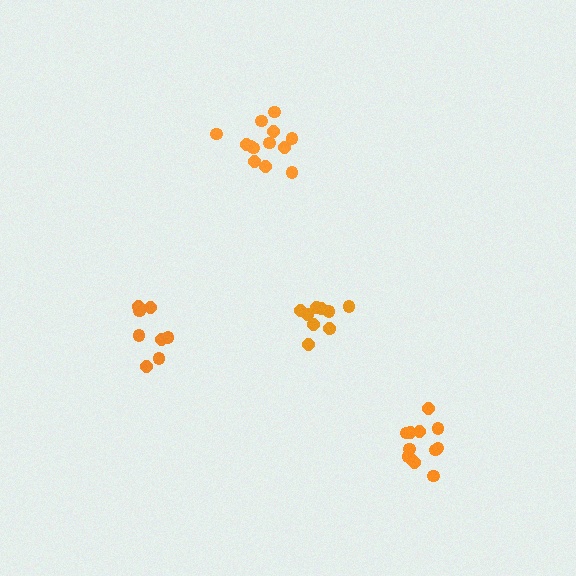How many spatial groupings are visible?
There are 4 spatial groupings.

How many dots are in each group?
Group 1: 13 dots, Group 2: 12 dots, Group 3: 8 dots, Group 4: 10 dots (43 total).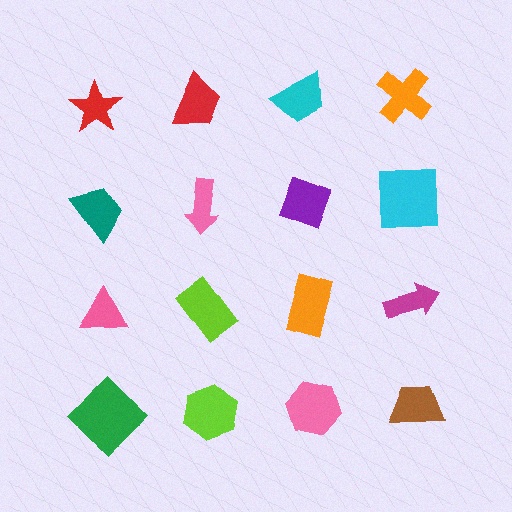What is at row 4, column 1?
A green diamond.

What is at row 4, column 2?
A lime hexagon.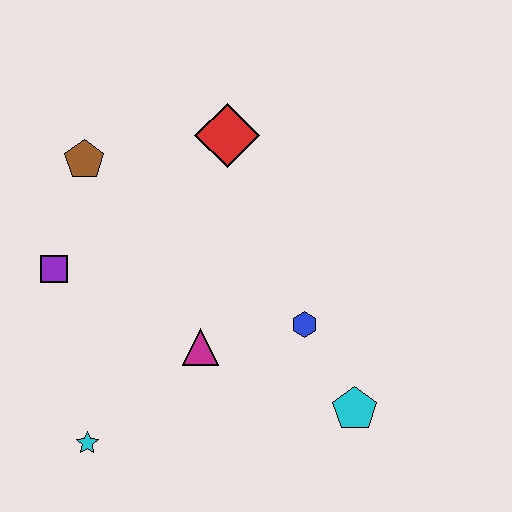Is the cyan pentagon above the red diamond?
No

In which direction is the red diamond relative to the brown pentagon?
The red diamond is to the right of the brown pentagon.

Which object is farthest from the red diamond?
The cyan star is farthest from the red diamond.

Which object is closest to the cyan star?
The magenta triangle is closest to the cyan star.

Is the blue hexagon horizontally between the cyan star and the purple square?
No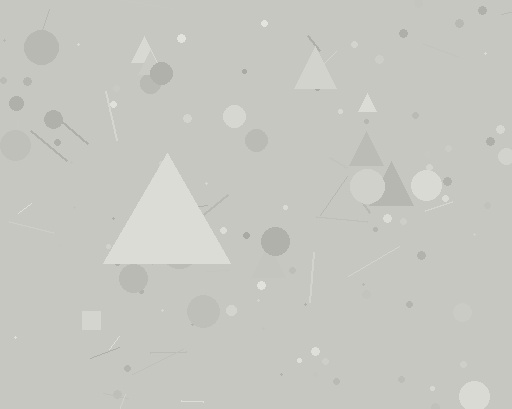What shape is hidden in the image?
A triangle is hidden in the image.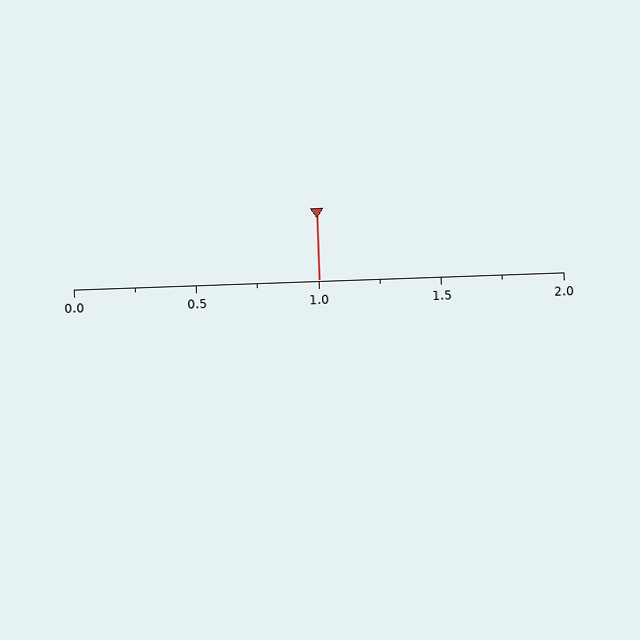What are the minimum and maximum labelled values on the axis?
The axis runs from 0.0 to 2.0.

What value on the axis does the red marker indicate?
The marker indicates approximately 1.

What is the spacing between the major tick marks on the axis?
The major ticks are spaced 0.5 apart.